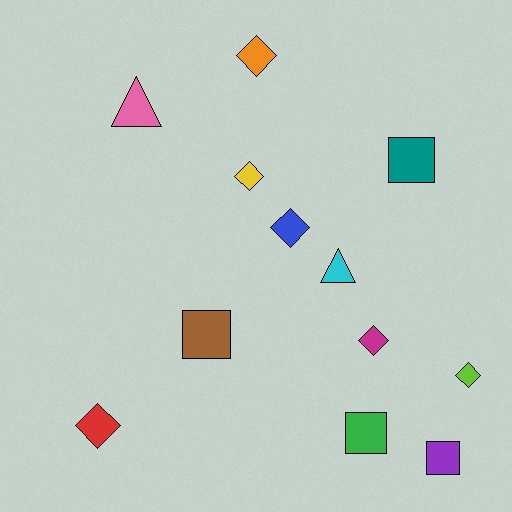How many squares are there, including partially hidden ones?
There are 4 squares.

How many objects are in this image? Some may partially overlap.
There are 12 objects.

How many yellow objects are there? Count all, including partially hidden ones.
There is 1 yellow object.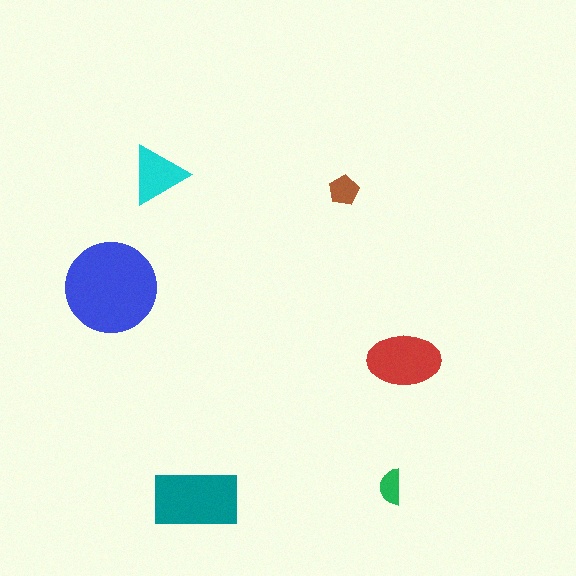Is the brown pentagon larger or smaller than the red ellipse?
Smaller.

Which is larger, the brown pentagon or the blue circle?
The blue circle.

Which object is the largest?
The blue circle.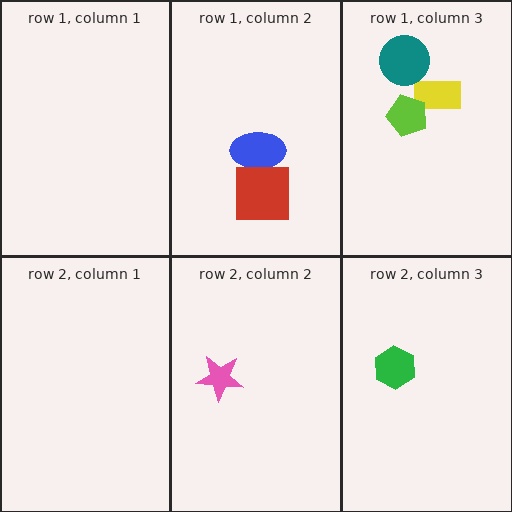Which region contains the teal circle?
The row 1, column 3 region.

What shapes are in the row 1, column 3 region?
The yellow rectangle, the lime pentagon, the teal circle.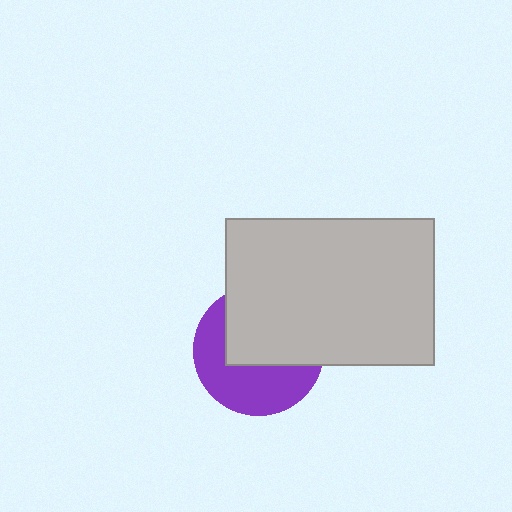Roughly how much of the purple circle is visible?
About half of it is visible (roughly 49%).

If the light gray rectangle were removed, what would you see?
You would see the complete purple circle.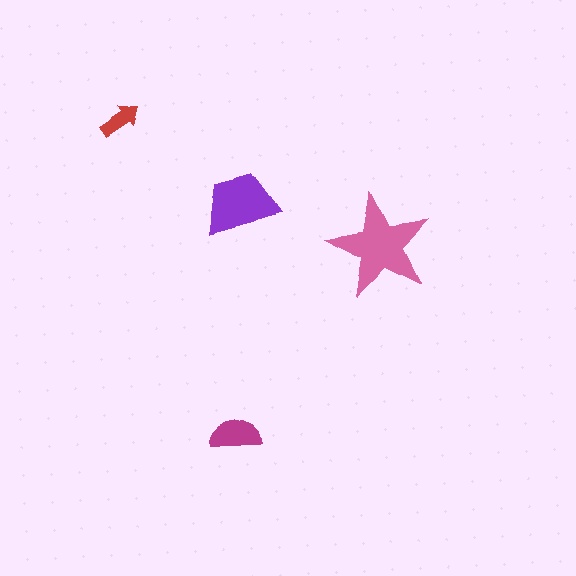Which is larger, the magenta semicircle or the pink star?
The pink star.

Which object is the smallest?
The red arrow.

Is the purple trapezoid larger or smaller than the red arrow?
Larger.